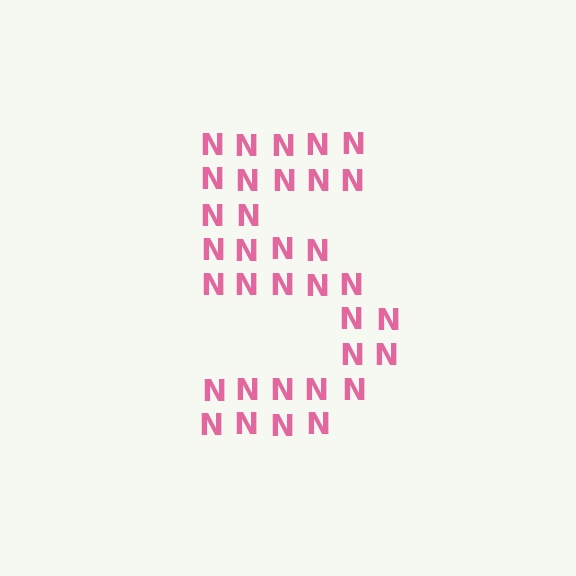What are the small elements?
The small elements are letter N's.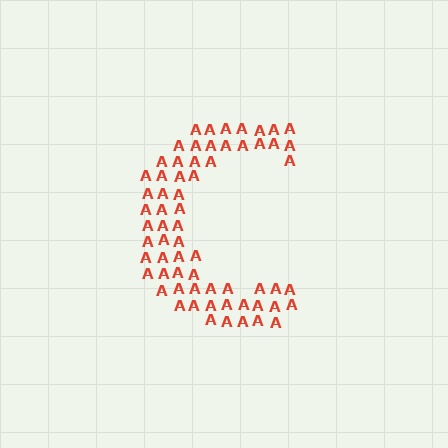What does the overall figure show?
The overall figure shows the letter C.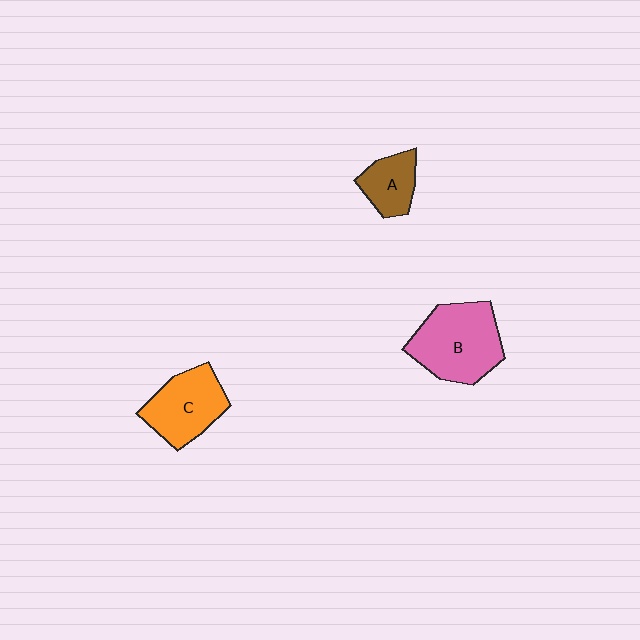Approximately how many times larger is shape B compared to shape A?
Approximately 2.1 times.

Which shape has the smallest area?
Shape A (brown).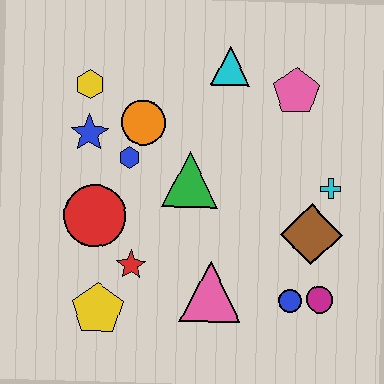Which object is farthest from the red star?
The pink pentagon is farthest from the red star.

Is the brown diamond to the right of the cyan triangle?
Yes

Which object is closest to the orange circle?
The blue hexagon is closest to the orange circle.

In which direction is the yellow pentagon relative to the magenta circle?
The yellow pentagon is to the left of the magenta circle.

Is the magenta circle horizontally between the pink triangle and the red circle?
No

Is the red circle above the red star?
Yes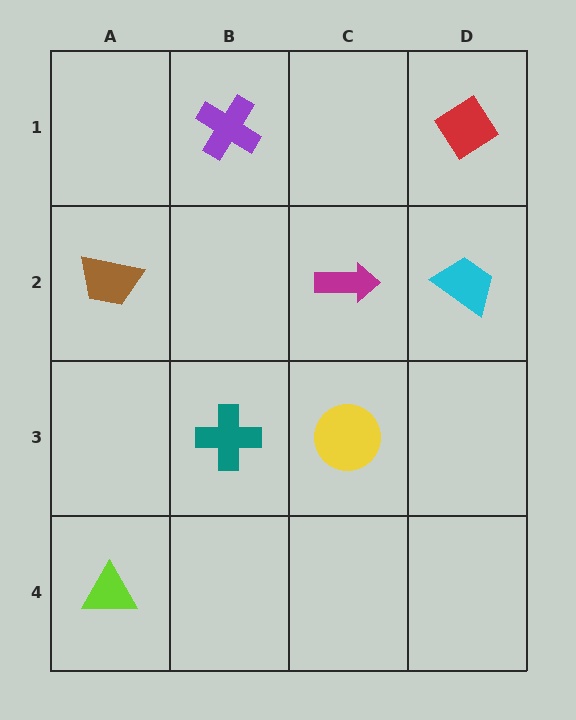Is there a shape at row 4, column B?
No, that cell is empty.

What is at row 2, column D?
A cyan trapezoid.